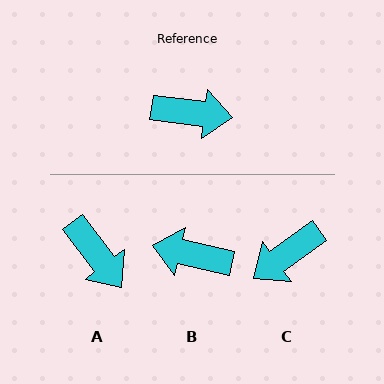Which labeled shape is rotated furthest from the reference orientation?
B, about 174 degrees away.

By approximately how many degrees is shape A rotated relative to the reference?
Approximately 46 degrees clockwise.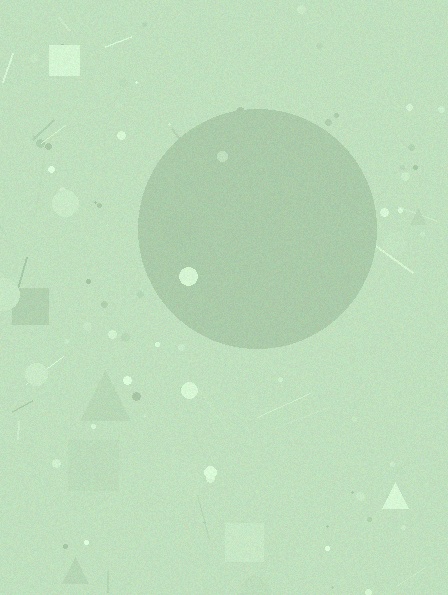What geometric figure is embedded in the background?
A circle is embedded in the background.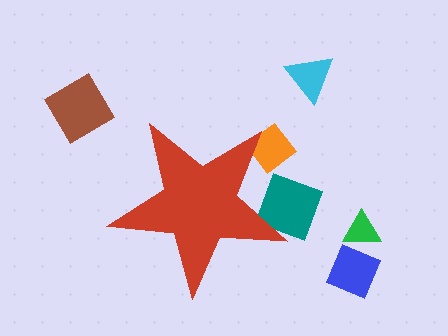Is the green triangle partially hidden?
No, the green triangle is fully visible.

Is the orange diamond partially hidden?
Yes, the orange diamond is partially hidden behind the red star.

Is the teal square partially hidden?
Yes, the teal square is partially hidden behind the red star.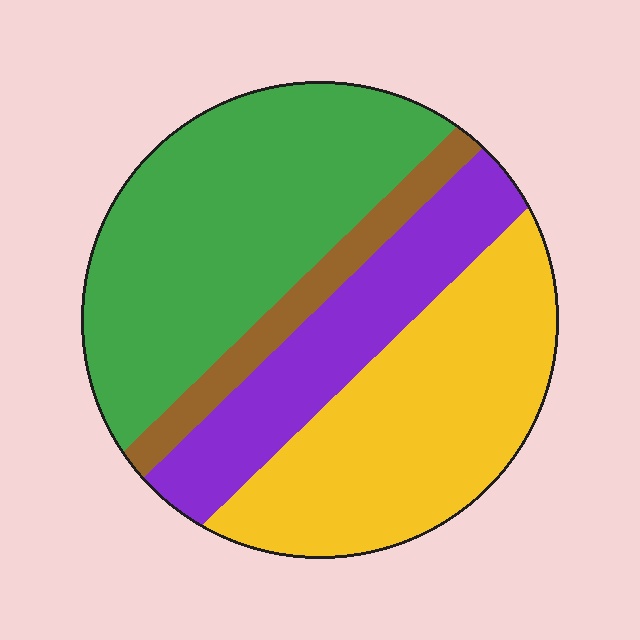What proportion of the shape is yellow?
Yellow covers 33% of the shape.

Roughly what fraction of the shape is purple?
Purple covers around 20% of the shape.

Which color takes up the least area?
Brown, at roughly 10%.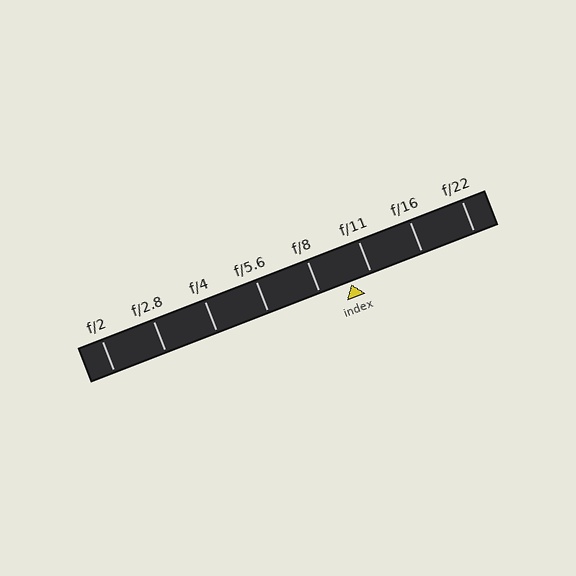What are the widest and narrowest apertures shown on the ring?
The widest aperture shown is f/2 and the narrowest is f/22.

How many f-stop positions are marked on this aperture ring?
There are 8 f-stop positions marked.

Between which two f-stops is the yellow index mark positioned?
The index mark is between f/8 and f/11.